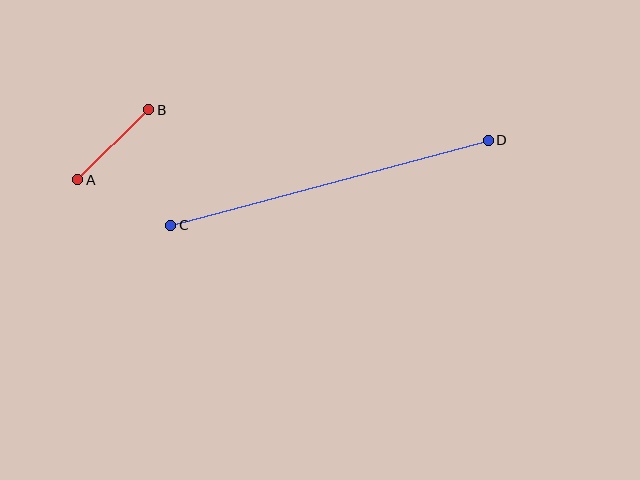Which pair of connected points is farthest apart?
Points C and D are farthest apart.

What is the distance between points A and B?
The distance is approximately 100 pixels.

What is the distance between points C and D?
The distance is approximately 329 pixels.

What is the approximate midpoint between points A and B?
The midpoint is at approximately (113, 145) pixels.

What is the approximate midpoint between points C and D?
The midpoint is at approximately (329, 183) pixels.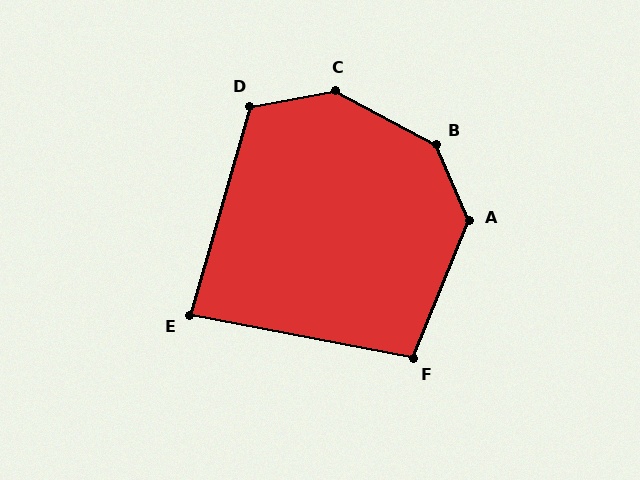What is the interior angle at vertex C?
Approximately 141 degrees (obtuse).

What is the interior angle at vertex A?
Approximately 135 degrees (obtuse).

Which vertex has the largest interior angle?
B, at approximately 142 degrees.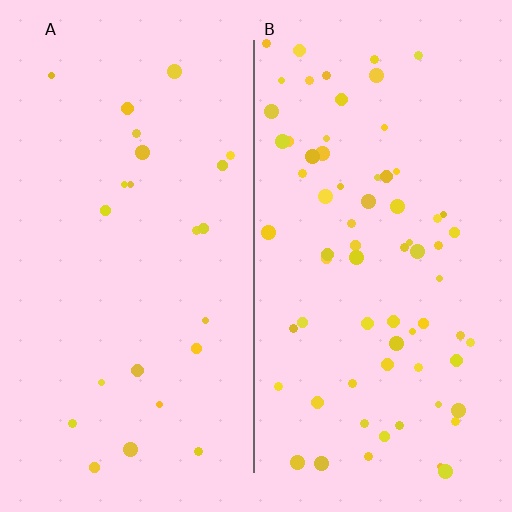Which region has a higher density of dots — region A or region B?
B (the right).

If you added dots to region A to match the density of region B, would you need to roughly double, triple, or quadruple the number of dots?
Approximately triple.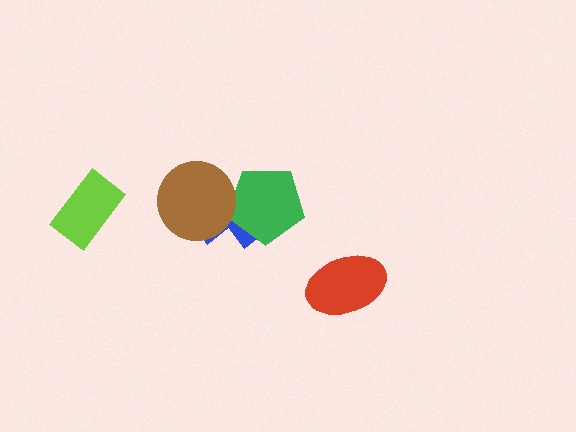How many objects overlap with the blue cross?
2 objects overlap with the blue cross.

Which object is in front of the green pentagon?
The brown circle is in front of the green pentagon.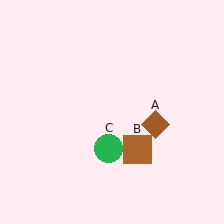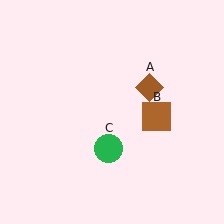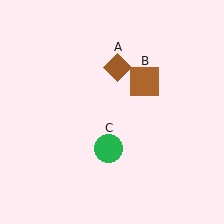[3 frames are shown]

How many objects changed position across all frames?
2 objects changed position: brown diamond (object A), brown square (object B).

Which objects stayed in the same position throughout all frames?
Green circle (object C) remained stationary.